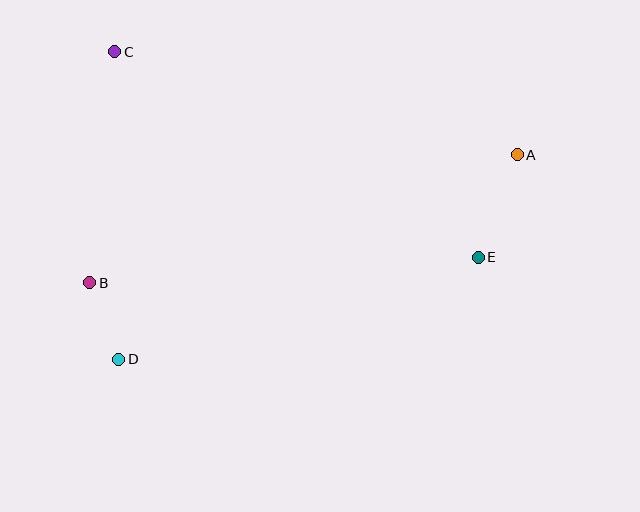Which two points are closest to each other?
Points B and D are closest to each other.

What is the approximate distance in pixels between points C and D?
The distance between C and D is approximately 308 pixels.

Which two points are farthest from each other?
Points A and D are farthest from each other.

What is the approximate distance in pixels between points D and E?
The distance between D and E is approximately 374 pixels.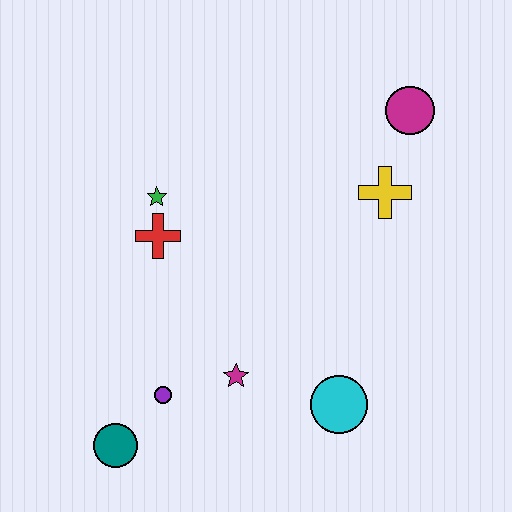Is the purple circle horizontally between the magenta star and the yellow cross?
No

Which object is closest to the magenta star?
The purple circle is closest to the magenta star.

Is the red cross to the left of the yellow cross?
Yes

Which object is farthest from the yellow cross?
The teal circle is farthest from the yellow cross.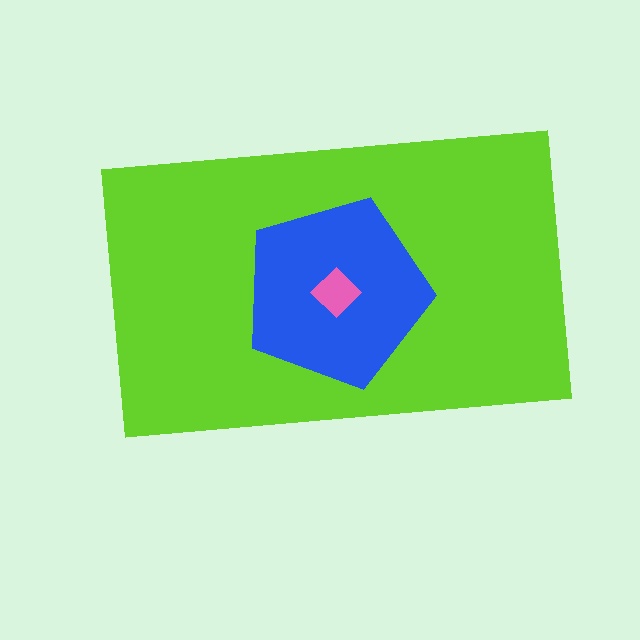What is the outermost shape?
The lime rectangle.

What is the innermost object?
The pink diamond.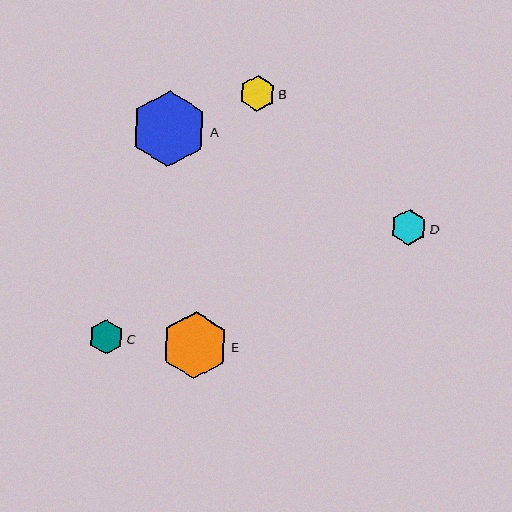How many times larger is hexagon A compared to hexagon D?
Hexagon A is approximately 2.1 times the size of hexagon D.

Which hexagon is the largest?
Hexagon A is the largest with a size of approximately 76 pixels.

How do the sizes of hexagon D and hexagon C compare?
Hexagon D and hexagon C are approximately the same size.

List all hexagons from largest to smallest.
From largest to smallest: A, E, D, B, C.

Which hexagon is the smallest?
Hexagon C is the smallest with a size of approximately 34 pixels.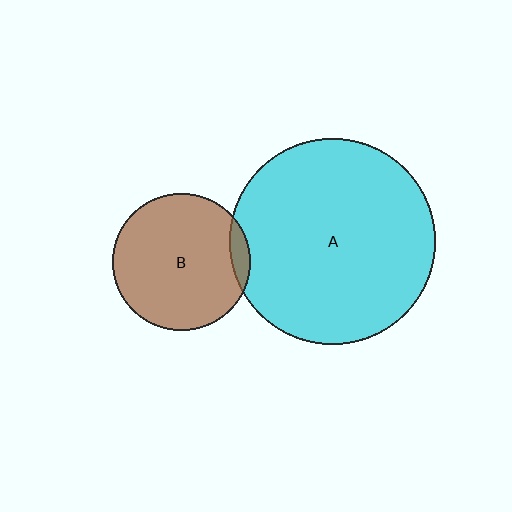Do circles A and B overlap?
Yes.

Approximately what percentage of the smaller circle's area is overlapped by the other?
Approximately 5%.